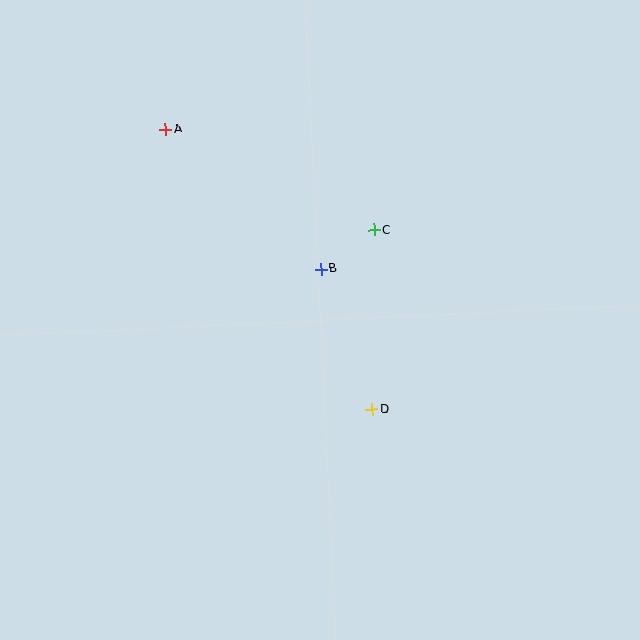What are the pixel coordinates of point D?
Point D is at (372, 409).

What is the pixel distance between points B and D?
The distance between B and D is 149 pixels.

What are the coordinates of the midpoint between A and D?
The midpoint between A and D is at (269, 269).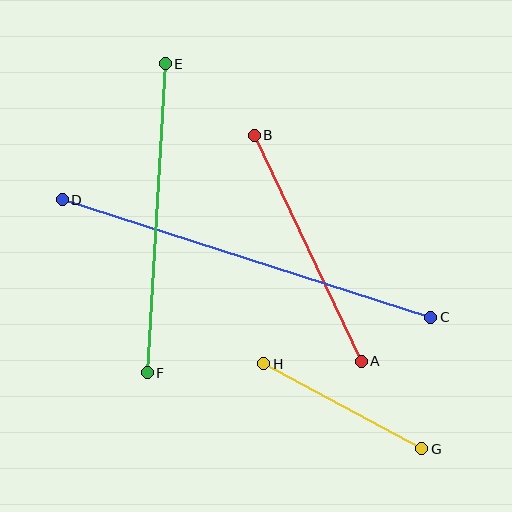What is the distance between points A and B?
The distance is approximately 250 pixels.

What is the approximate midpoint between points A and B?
The midpoint is at approximately (308, 248) pixels.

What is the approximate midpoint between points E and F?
The midpoint is at approximately (156, 218) pixels.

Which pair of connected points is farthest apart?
Points C and D are farthest apart.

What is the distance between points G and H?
The distance is approximately 179 pixels.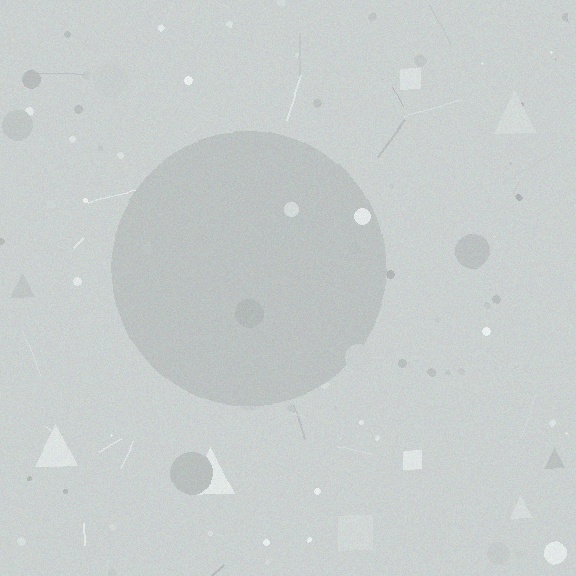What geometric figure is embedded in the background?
A circle is embedded in the background.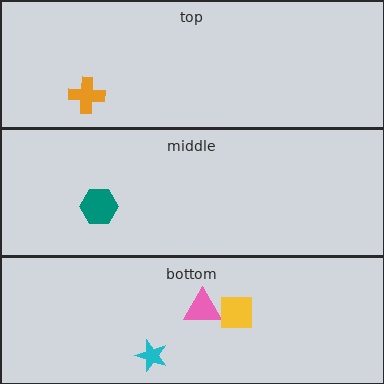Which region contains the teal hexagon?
The middle region.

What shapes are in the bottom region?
The pink triangle, the cyan star, the yellow square.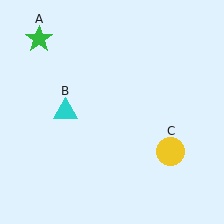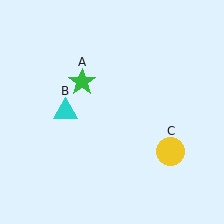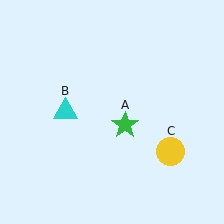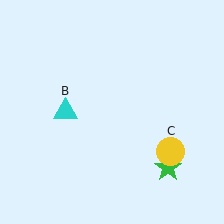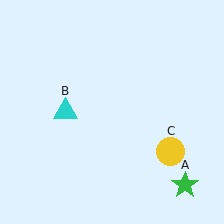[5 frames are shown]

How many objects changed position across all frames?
1 object changed position: green star (object A).